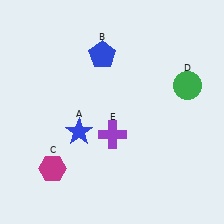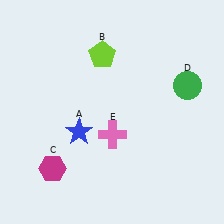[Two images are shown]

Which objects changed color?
B changed from blue to lime. E changed from purple to pink.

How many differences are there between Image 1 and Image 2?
There are 2 differences between the two images.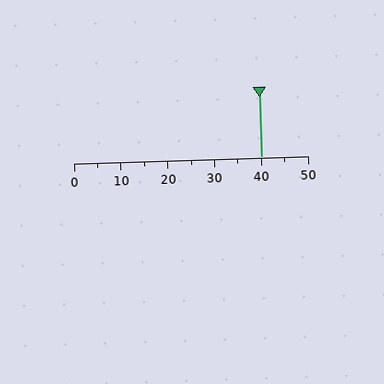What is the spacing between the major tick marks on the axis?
The major ticks are spaced 10 apart.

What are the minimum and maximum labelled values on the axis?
The axis runs from 0 to 50.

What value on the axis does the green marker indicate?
The marker indicates approximately 40.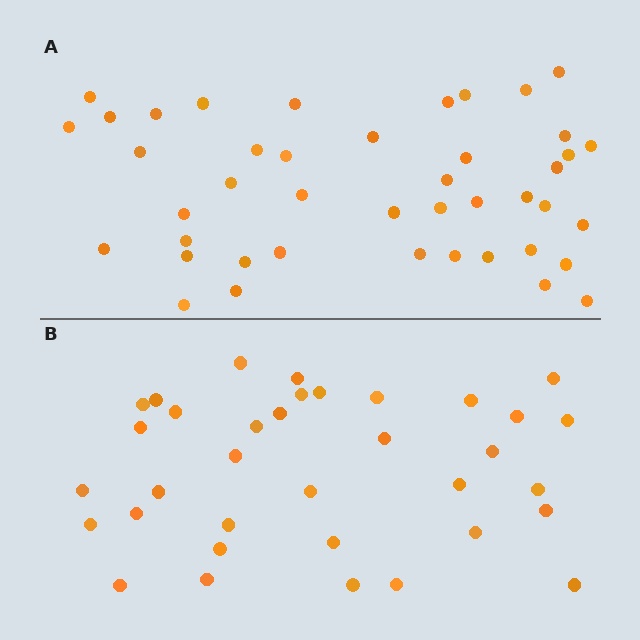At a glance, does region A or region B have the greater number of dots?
Region A (the top region) has more dots.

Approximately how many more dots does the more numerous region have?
Region A has roughly 8 or so more dots than region B.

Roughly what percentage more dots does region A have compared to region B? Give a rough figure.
About 25% more.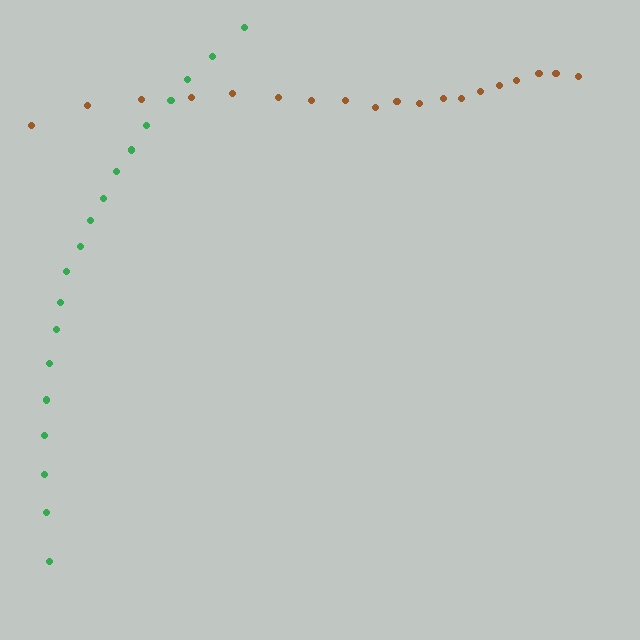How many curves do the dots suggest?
There are 2 distinct paths.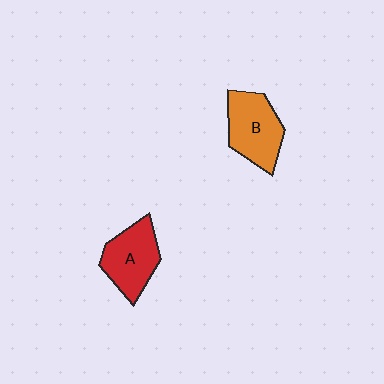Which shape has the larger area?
Shape B (orange).